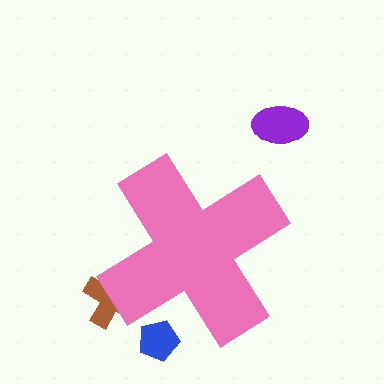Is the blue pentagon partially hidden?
Yes, the blue pentagon is partially hidden behind the pink cross.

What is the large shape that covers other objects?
A pink cross.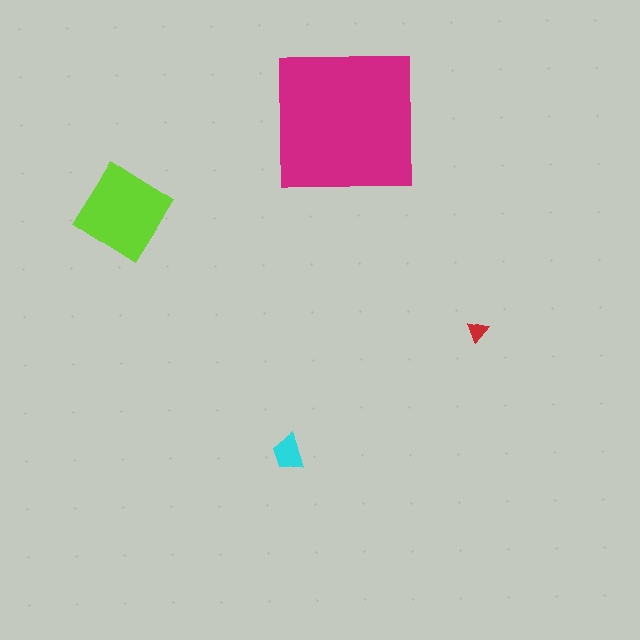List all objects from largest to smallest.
The magenta square, the lime diamond, the cyan trapezoid, the red triangle.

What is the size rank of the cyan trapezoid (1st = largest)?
3rd.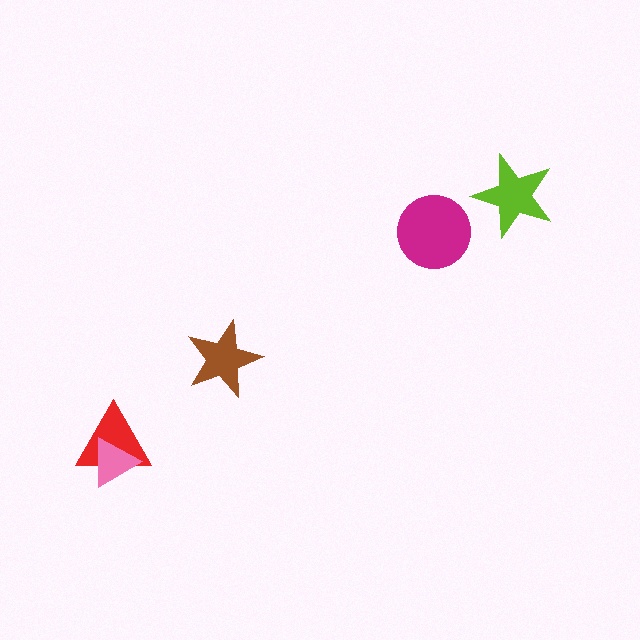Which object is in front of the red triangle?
The pink triangle is in front of the red triangle.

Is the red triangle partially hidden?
Yes, it is partially covered by another shape.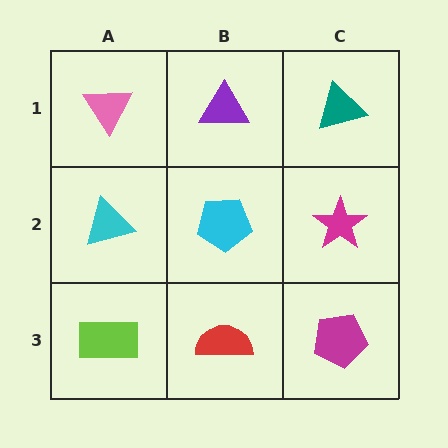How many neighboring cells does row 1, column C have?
2.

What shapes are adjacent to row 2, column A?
A pink triangle (row 1, column A), a lime rectangle (row 3, column A), a cyan pentagon (row 2, column B).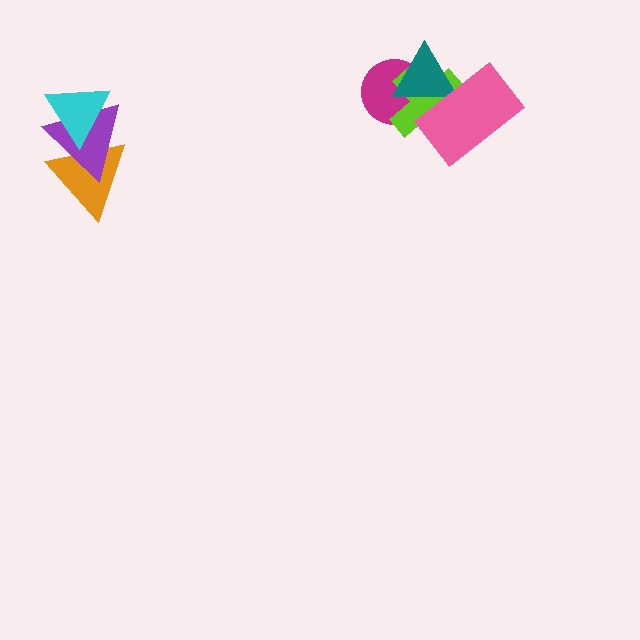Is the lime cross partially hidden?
Yes, it is partially covered by another shape.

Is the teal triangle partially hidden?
Yes, it is partially covered by another shape.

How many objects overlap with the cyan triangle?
2 objects overlap with the cyan triangle.